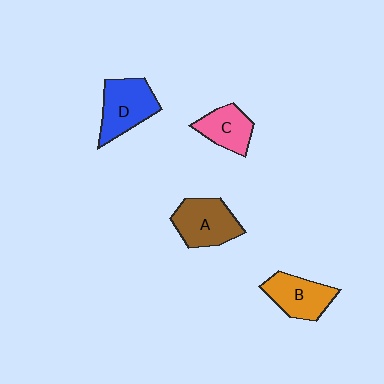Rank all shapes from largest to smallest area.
From largest to smallest: D (blue), A (brown), B (orange), C (pink).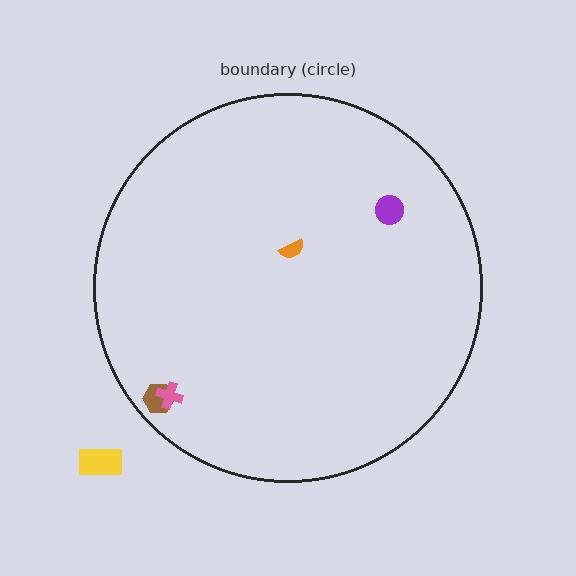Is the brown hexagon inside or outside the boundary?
Inside.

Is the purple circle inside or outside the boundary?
Inside.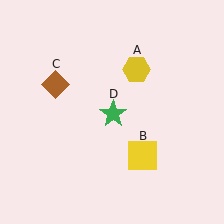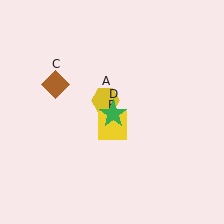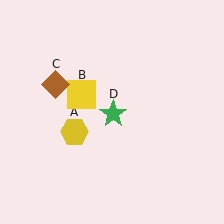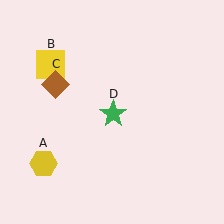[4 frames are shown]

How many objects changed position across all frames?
2 objects changed position: yellow hexagon (object A), yellow square (object B).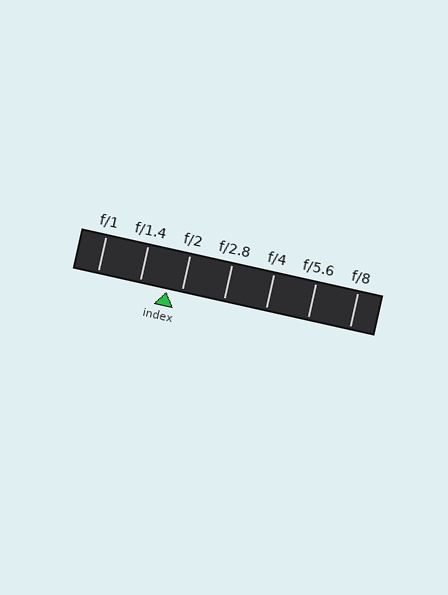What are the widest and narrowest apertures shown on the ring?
The widest aperture shown is f/1 and the narrowest is f/8.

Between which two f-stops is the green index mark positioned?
The index mark is between f/1.4 and f/2.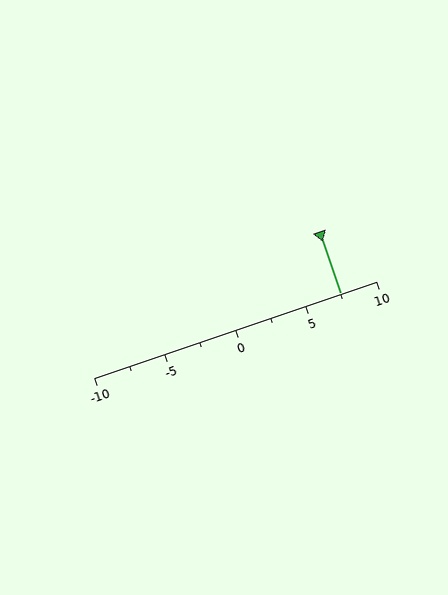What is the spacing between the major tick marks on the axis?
The major ticks are spaced 5 apart.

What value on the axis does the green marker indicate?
The marker indicates approximately 7.5.